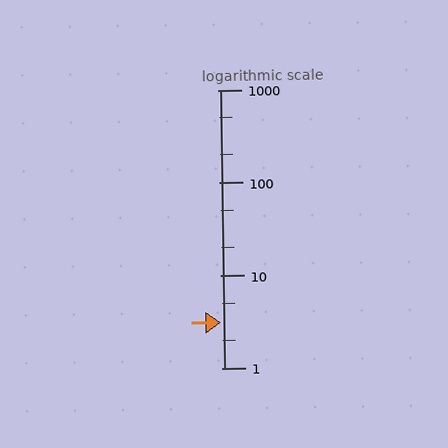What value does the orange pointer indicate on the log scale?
The pointer indicates approximately 3.1.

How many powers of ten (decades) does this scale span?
The scale spans 3 decades, from 1 to 1000.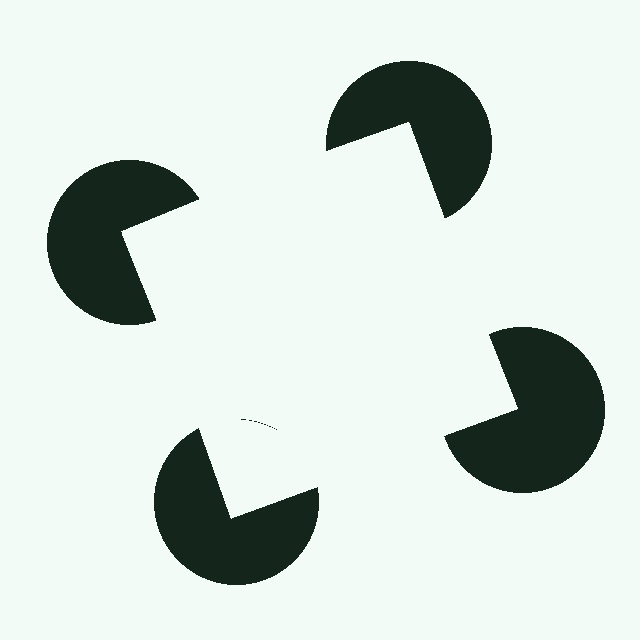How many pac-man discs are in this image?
There are 4 — one at each vertex of the illusory square.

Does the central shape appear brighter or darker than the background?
It typically appears slightly brighter than the background, even though no actual brightness change is drawn.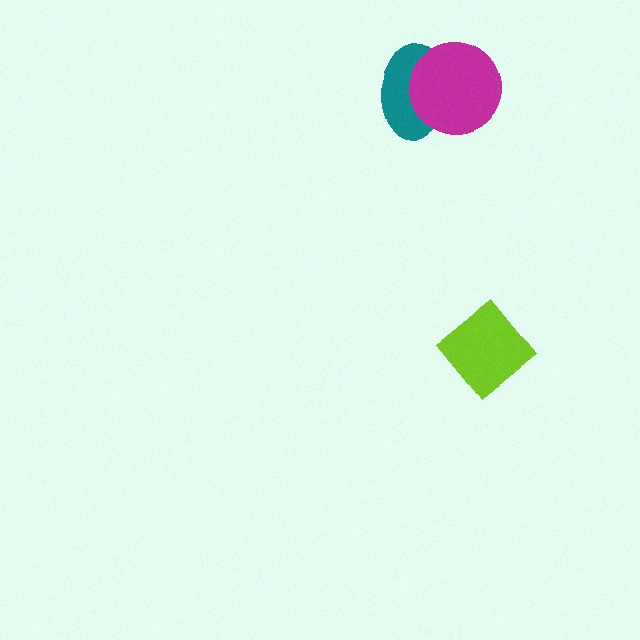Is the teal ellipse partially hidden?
Yes, it is partially covered by another shape.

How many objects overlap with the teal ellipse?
1 object overlaps with the teal ellipse.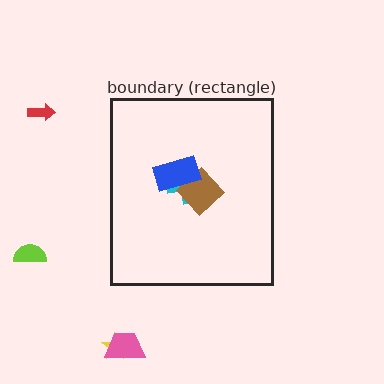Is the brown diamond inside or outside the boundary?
Inside.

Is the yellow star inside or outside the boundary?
Outside.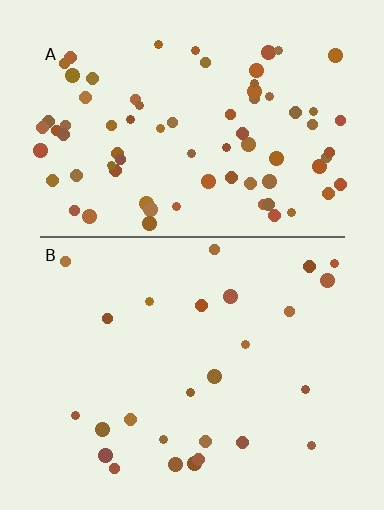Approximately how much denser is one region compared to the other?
Approximately 2.9× — region A over region B.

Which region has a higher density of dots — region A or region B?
A (the top).